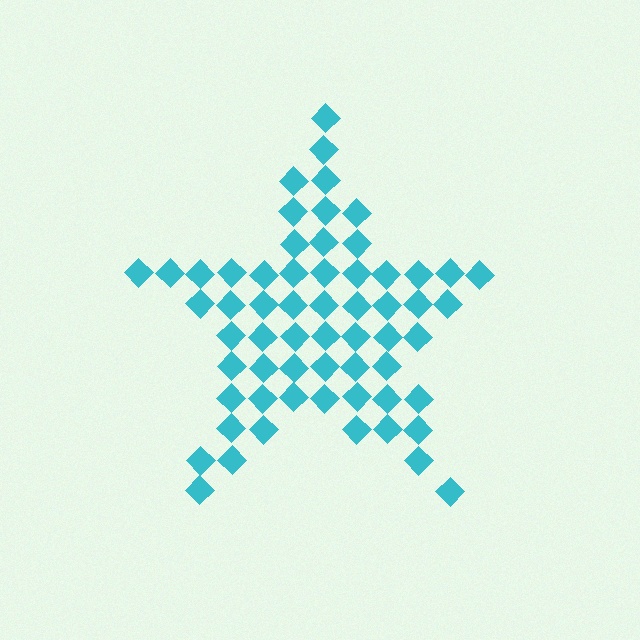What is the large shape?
The large shape is a star.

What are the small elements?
The small elements are diamonds.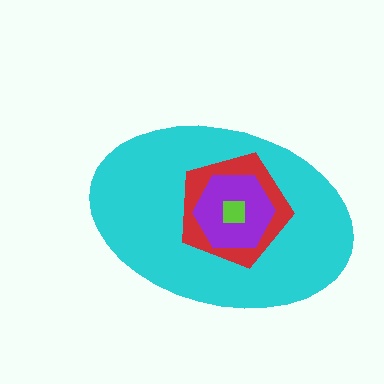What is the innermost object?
The lime square.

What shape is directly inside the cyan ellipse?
The red pentagon.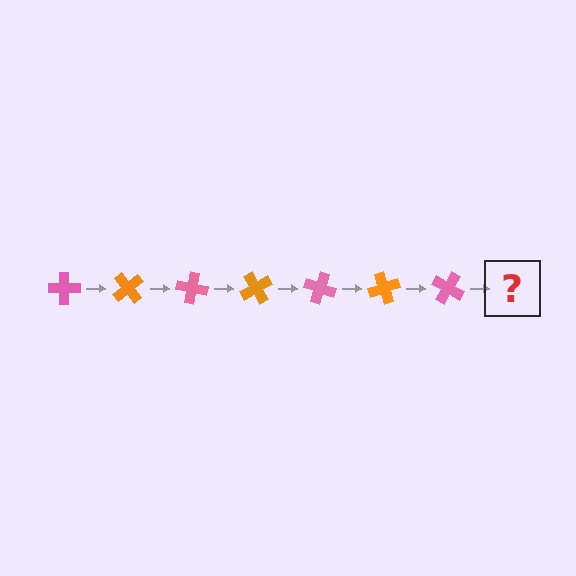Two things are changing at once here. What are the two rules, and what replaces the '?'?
The two rules are that it rotates 50 degrees each step and the color cycles through pink and orange. The '?' should be an orange cross, rotated 350 degrees from the start.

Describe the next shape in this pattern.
It should be an orange cross, rotated 350 degrees from the start.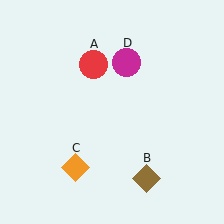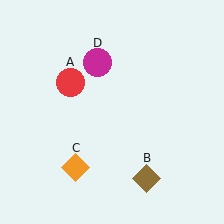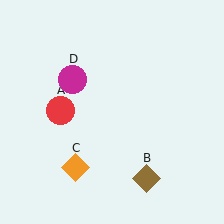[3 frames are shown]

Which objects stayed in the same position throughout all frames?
Brown diamond (object B) and orange diamond (object C) remained stationary.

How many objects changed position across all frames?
2 objects changed position: red circle (object A), magenta circle (object D).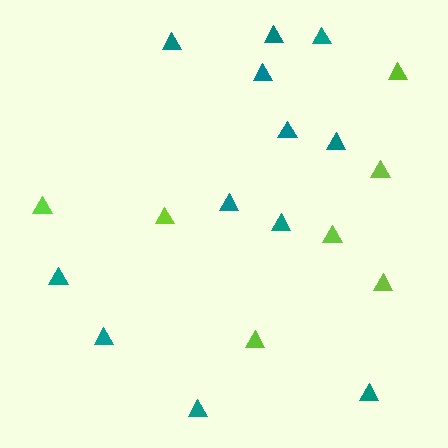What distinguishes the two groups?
There are 2 groups: one group of lime triangles (7) and one group of teal triangles (12).